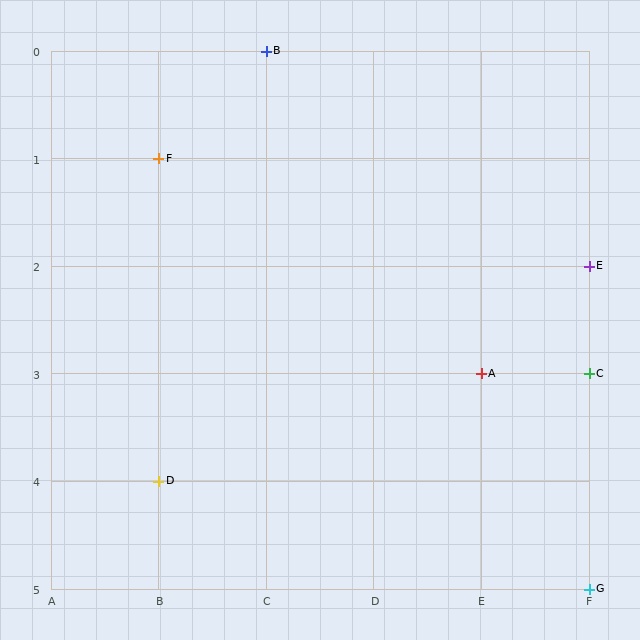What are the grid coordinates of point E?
Point E is at grid coordinates (F, 2).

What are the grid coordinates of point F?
Point F is at grid coordinates (B, 1).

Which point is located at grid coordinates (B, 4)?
Point D is at (B, 4).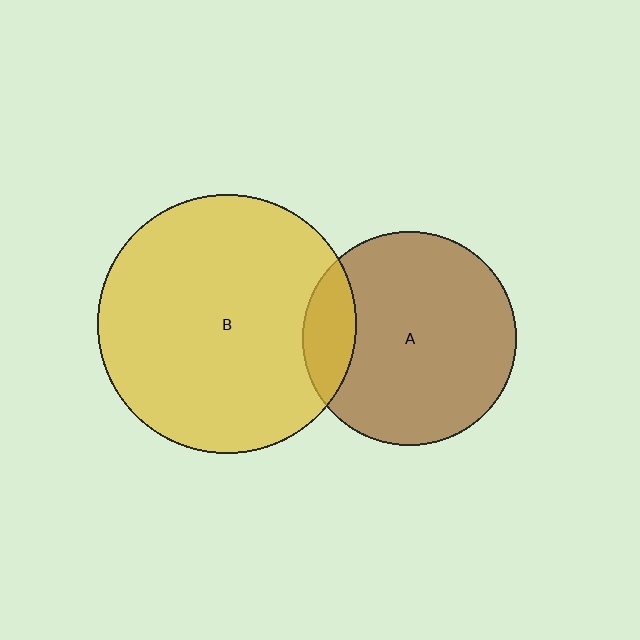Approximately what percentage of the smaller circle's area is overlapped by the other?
Approximately 15%.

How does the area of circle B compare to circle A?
Approximately 1.5 times.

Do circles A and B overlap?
Yes.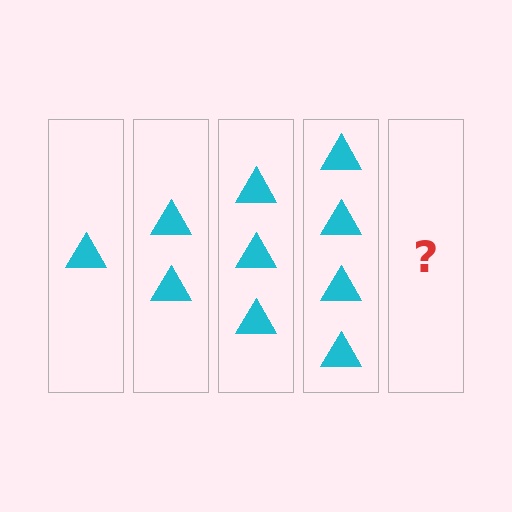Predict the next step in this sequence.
The next step is 5 triangles.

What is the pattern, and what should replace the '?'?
The pattern is that each step adds one more triangle. The '?' should be 5 triangles.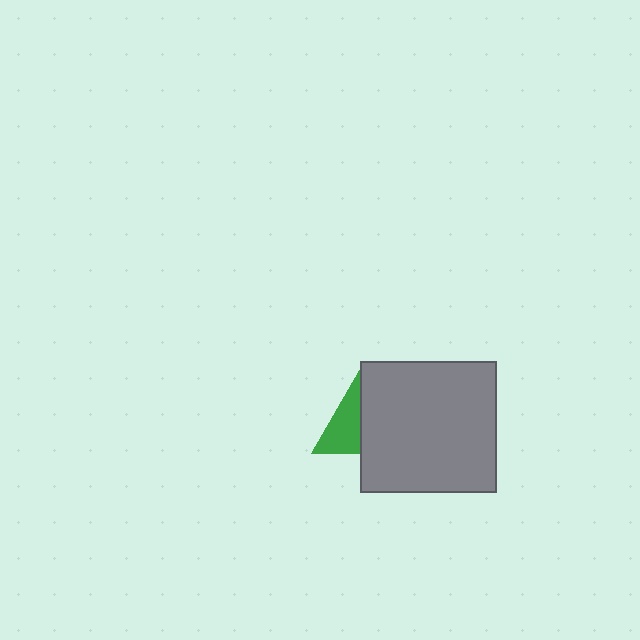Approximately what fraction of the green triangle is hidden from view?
Roughly 50% of the green triangle is hidden behind the gray rectangle.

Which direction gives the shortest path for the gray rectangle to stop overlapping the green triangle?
Moving right gives the shortest separation.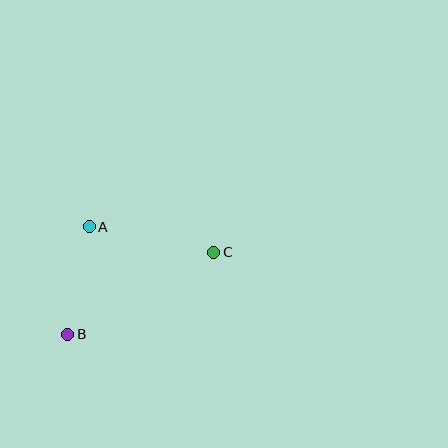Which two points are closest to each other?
Points A and B are closest to each other.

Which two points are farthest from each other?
Points B and C are farthest from each other.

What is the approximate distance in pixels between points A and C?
The distance between A and C is approximately 127 pixels.